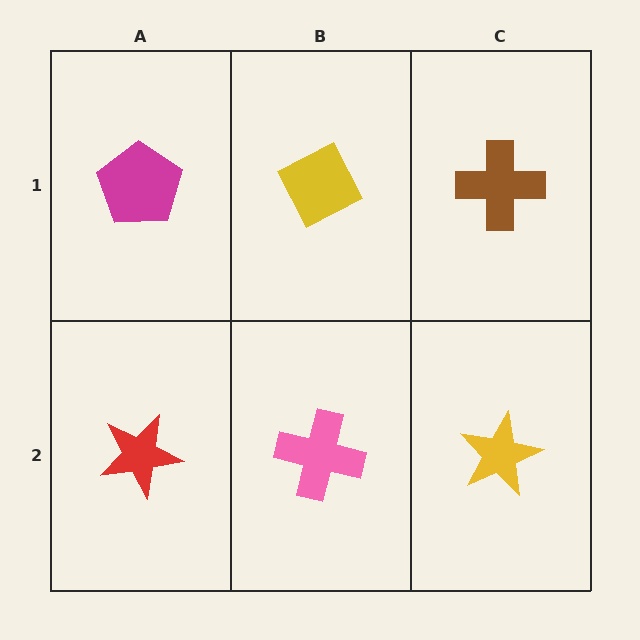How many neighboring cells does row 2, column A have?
2.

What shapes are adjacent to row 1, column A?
A red star (row 2, column A), a yellow diamond (row 1, column B).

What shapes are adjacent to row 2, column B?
A yellow diamond (row 1, column B), a red star (row 2, column A), a yellow star (row 2, column C).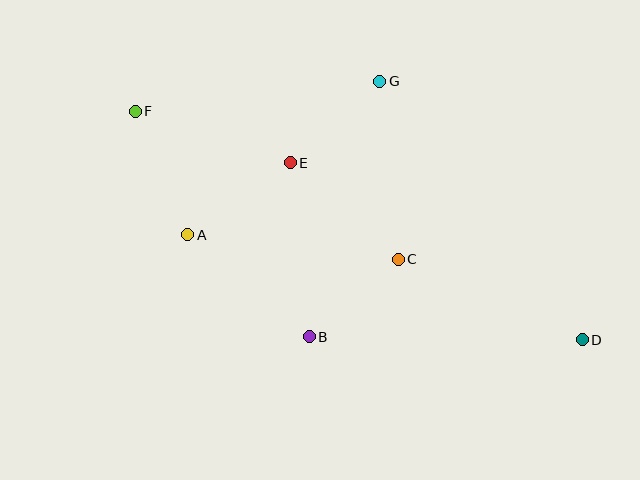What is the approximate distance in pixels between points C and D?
The distance between C and D is approximately 201 pixels.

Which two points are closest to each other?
Points B and C are closest to each other.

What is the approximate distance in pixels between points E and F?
The distance between E and F is approximately 164 pixels.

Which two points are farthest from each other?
Points D and F are farthest from each other.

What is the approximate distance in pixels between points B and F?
The distance between B and F is approximately 285 pixels.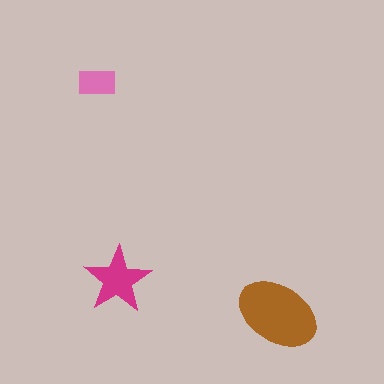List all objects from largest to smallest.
The brown ellipse, the magenta star, the pink rectangle.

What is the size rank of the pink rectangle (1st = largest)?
3rd.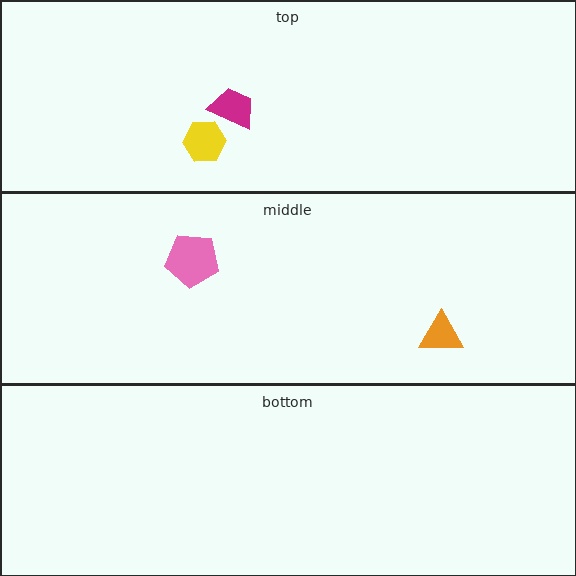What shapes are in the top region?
The yellow hexagon, the magenta trapezoid.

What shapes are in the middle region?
The orange triangle, the pink pentagon.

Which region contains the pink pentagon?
The middle region.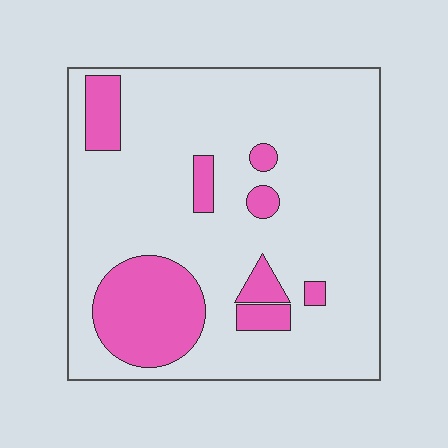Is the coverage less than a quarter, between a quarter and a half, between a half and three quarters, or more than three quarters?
Less than a quarter.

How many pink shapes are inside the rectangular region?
8.